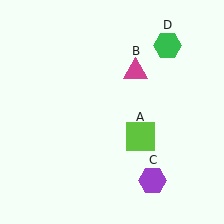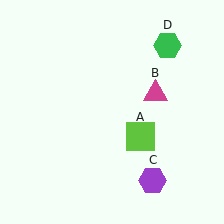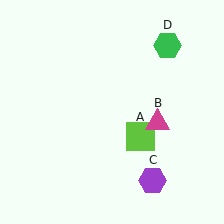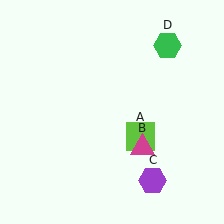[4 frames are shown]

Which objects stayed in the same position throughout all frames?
Lime square (object A) and purple hexagon (object C) and green hexagon (object D) remained stationary.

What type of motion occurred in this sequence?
The magenta triangle (object B) rotated clockwise around the center of the scene.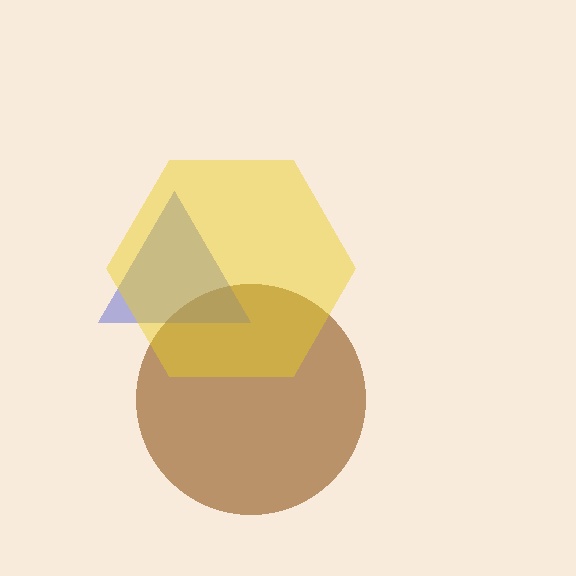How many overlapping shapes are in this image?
There are 3 overlapping shapes in the image.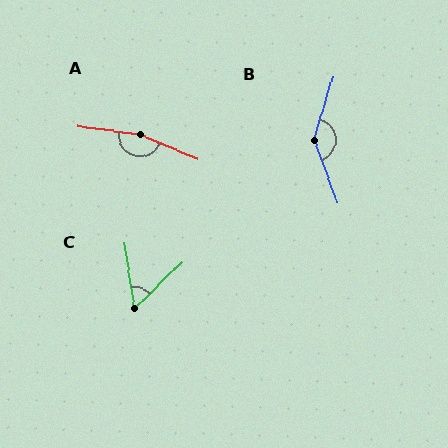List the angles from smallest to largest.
C (53°), B (143°), A (164°).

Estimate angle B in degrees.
Approximately 143 degrees.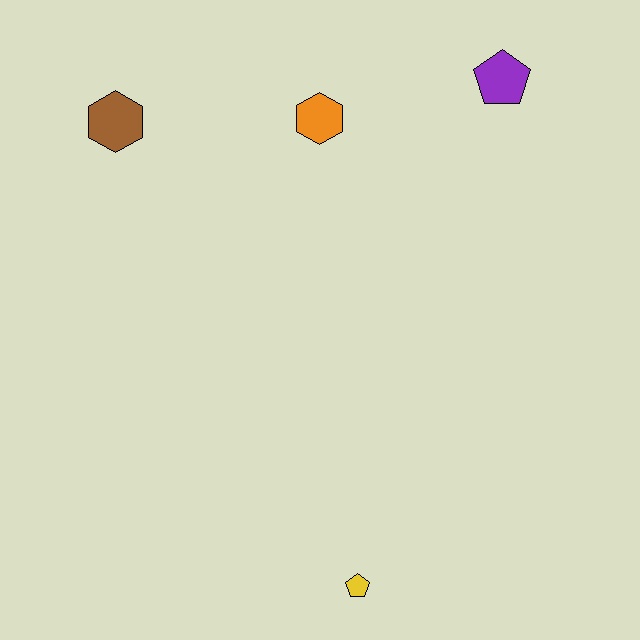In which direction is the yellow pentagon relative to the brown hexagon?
The yellow pentagon is below the brown hexagon.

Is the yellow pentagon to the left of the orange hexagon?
No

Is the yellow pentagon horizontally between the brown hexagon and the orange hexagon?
No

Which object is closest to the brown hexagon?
The orange hexagon is closest to the brown hexagon.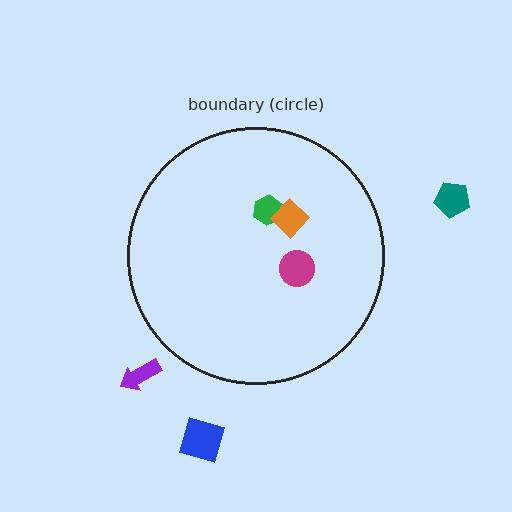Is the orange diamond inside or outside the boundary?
Inside.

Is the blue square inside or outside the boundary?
Outside.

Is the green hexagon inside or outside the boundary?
Inside.